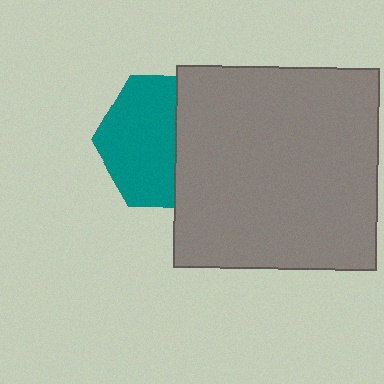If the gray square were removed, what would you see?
You would see the complete teal hexagon.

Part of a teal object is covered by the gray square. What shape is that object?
It is a hexagon.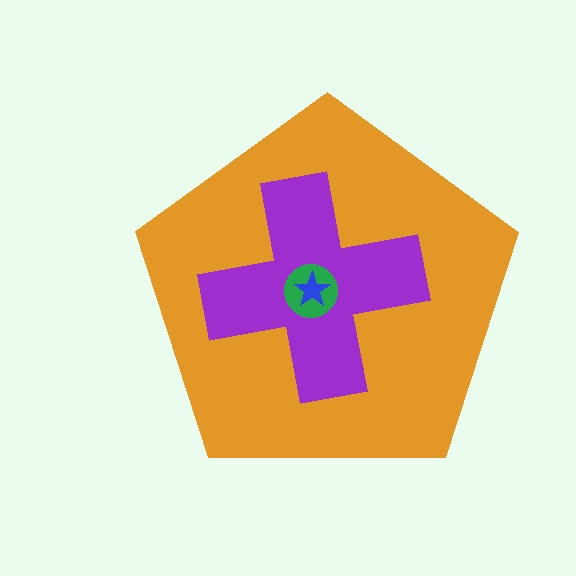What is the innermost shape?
The blue star.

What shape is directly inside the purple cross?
The green circle.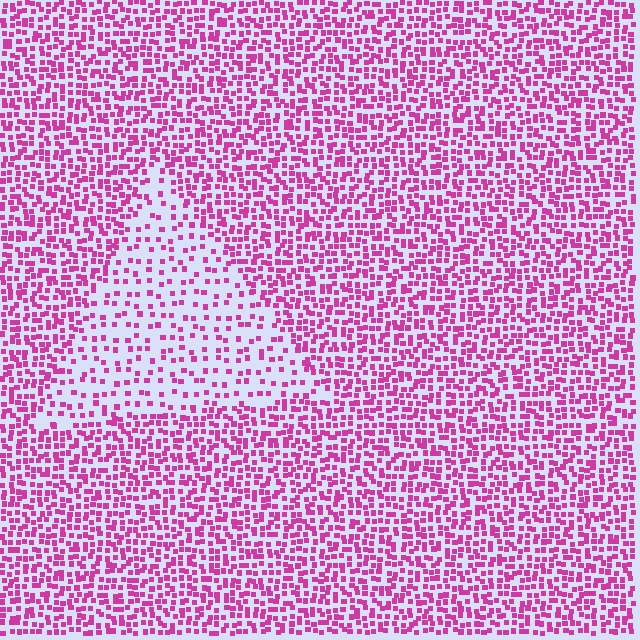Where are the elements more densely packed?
The elements are more densely packed outside the triangle boundary.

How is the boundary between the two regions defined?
The boundary is defined by a change in element density (approximately 2.3x ratio). All elements are the same color, size, and shape.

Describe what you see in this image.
The image contains small magenta elements arranged at two different densities. A triangle-shaped region is visible where the elements are less densely packed than the surrounding area.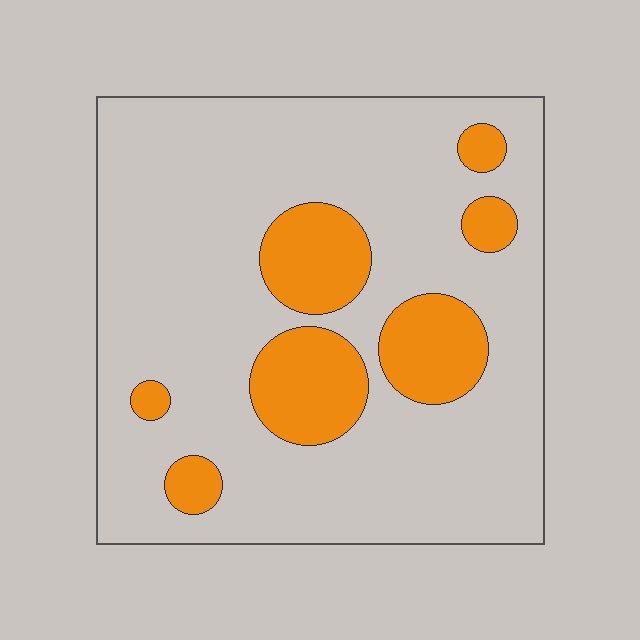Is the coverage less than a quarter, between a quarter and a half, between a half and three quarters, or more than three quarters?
Less than a quarter.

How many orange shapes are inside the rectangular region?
7.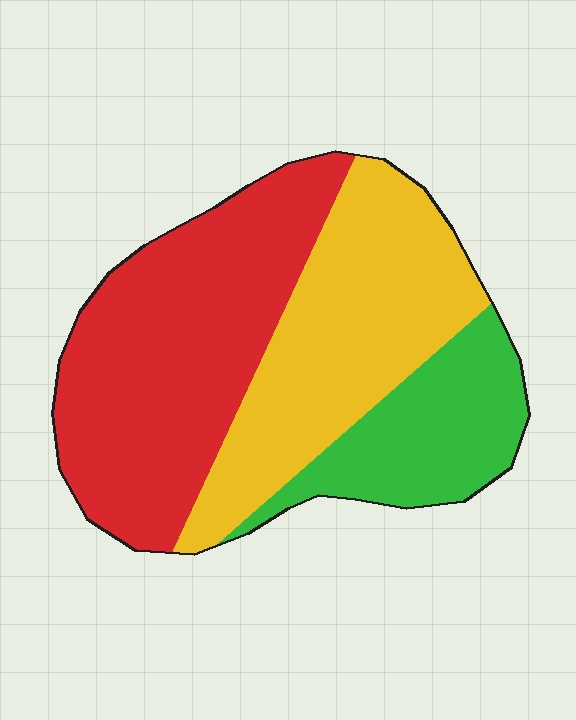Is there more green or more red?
Red.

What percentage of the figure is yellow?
Yellow covers 35% of the figure.